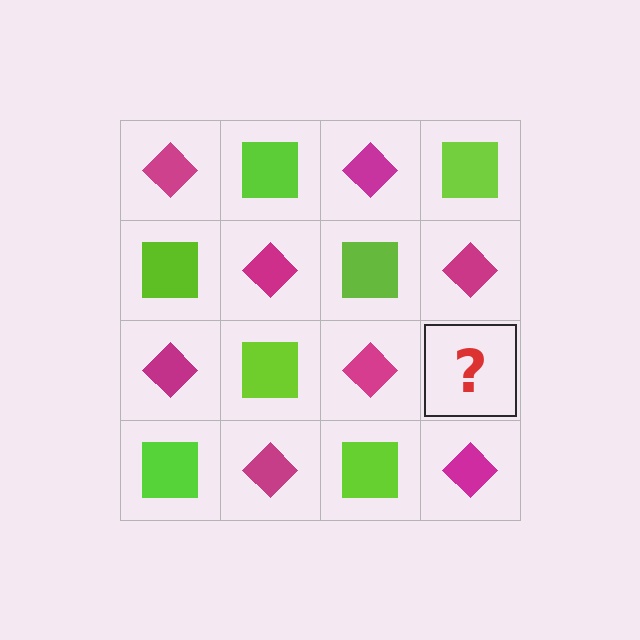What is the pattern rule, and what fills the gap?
The rule is that it alternates magenta diamond and lime square in a checkerboard pattern. The gap should be filled with a lime square.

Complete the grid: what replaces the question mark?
The question mark should be replaced with a lime square.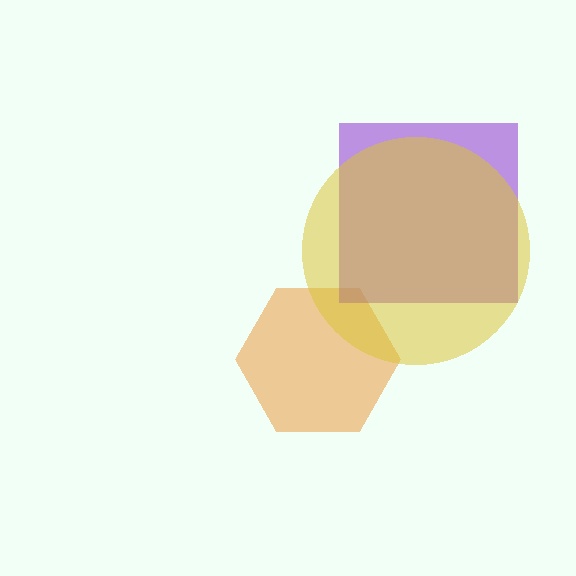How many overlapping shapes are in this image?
There are 3 overlapping shapes in the image.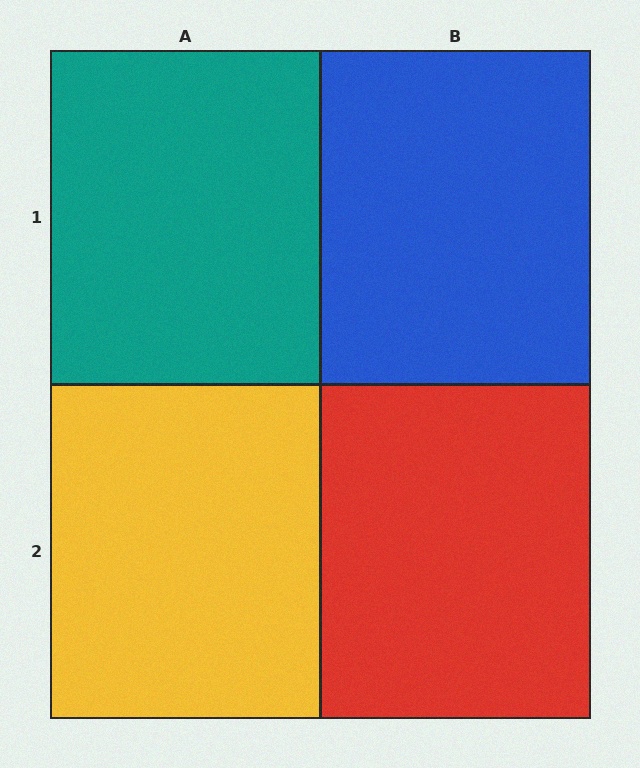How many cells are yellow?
1 cell is yellow.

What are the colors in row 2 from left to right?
Yellow, red.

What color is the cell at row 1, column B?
Blue.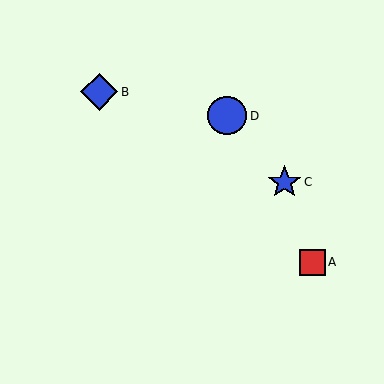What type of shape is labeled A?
Shape A is a red square.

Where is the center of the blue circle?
The center of the blue circle is at (227, 116).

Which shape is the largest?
The blue circle (labeled D) is the largest.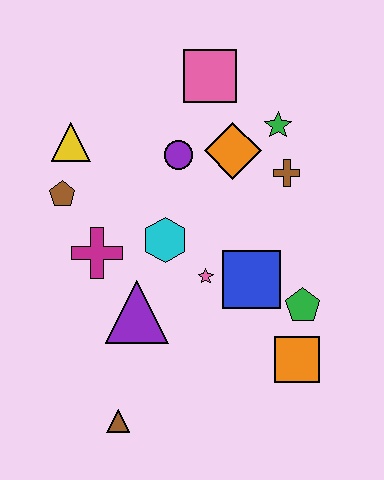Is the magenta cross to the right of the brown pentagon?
Yes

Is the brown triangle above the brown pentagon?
No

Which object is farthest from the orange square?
The yellow triangle is farthest from the orange square.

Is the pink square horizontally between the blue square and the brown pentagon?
Yes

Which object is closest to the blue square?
The pink star is closest to the blue square.